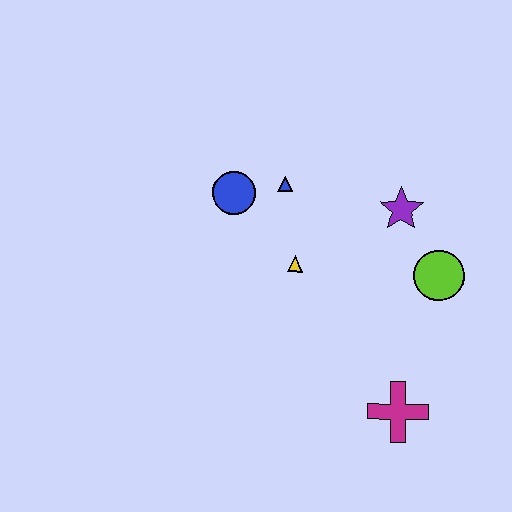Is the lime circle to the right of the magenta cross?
Yes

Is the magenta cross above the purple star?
No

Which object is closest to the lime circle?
The purple star is closest to the lime circle.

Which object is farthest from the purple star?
The magenta cross is farthest from the purple star.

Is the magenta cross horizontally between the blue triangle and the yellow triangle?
No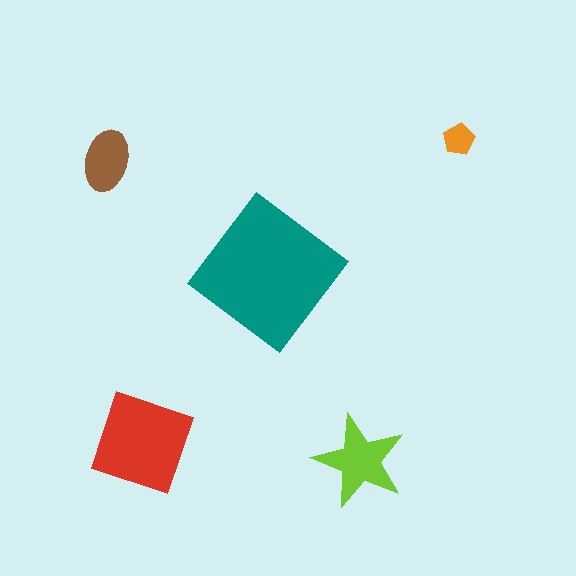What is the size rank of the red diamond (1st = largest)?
2nd.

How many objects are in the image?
There are 5 objects in the image.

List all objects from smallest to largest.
The orange pentagon, the brown ellipse, the lime star, the red diamond, the teal diamond.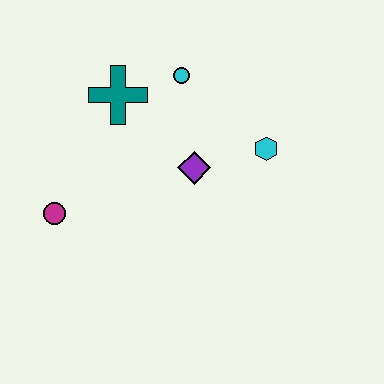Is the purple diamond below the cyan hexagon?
Yes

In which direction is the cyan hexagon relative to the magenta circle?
The cyan hexagon is to the right of the magenta circle.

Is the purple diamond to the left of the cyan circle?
No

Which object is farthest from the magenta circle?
The cyan hexagon is farthest from the magenta circle.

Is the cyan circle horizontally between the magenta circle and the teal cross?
No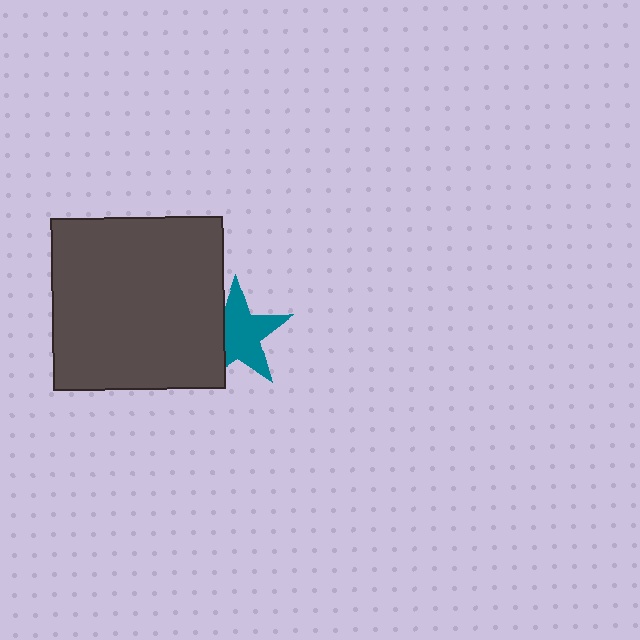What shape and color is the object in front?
The object in front is a dark gray square.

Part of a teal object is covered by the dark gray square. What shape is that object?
It is a star.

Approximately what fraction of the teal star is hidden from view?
Roughly 31% of the teal star is hidden behind the dark gray square.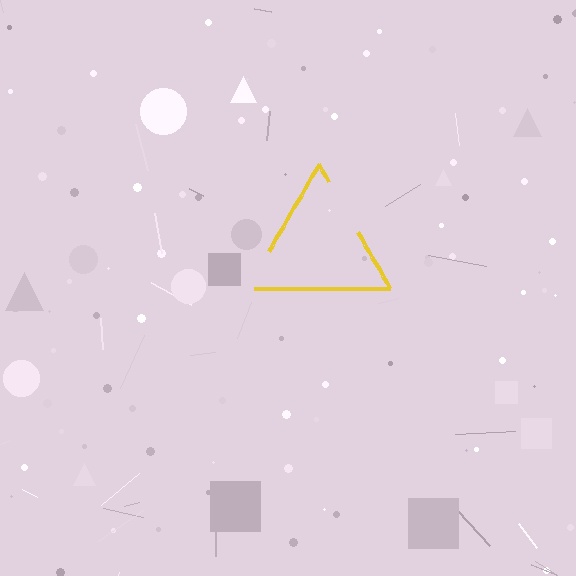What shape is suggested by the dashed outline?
The dashed outline suggests a triangle.